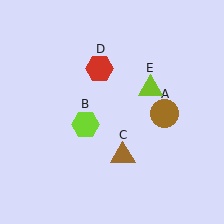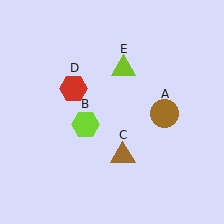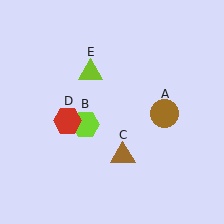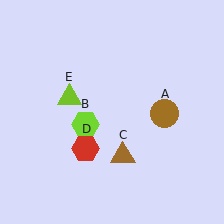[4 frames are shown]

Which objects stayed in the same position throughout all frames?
Brown circle (object A) and lime hexagon (object B) and brown triangle (object C) remained stationary.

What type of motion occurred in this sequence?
The red hexagon (object D), lime triangle (object E) rotated counterclockwise around the center of the scene.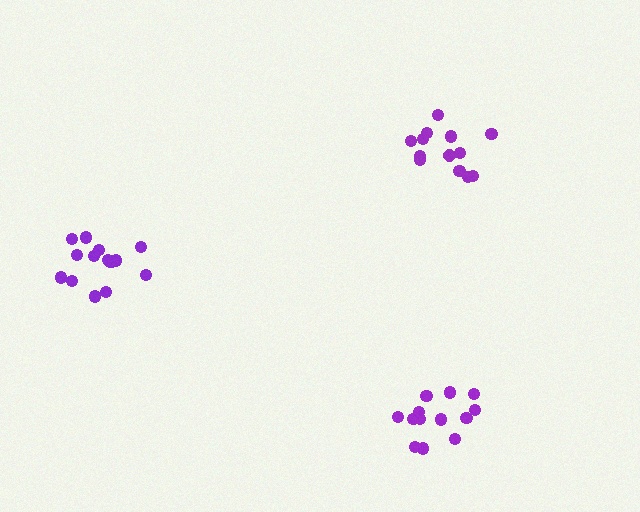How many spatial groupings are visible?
There are 3 spatial groupings.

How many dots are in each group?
Group 1: 13 dots, Group 2: 13 dots, Group 3: 15 dots (41 total).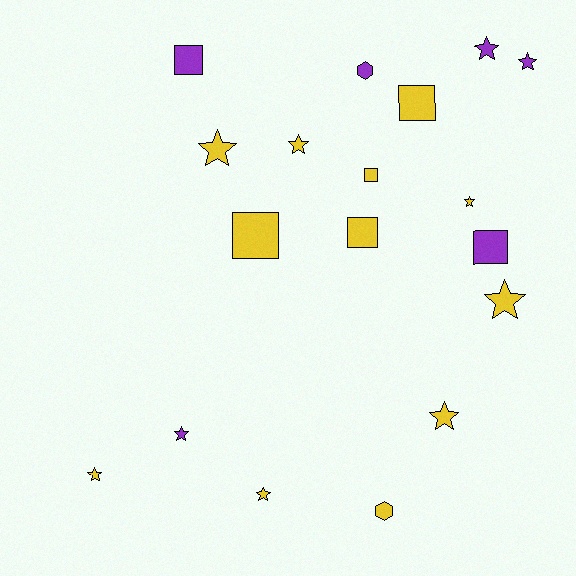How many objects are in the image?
There are 18 objects.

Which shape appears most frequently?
Star, with 10 objects.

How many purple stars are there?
There are 3 purple stars.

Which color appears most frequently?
Yellow, with 12 objects.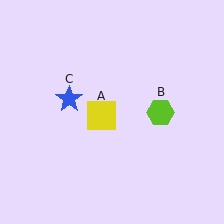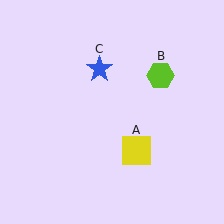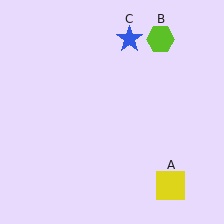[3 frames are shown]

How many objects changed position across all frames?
3 objects changed position: yellow square (object A), lime hexagon (object B), blue star (object C).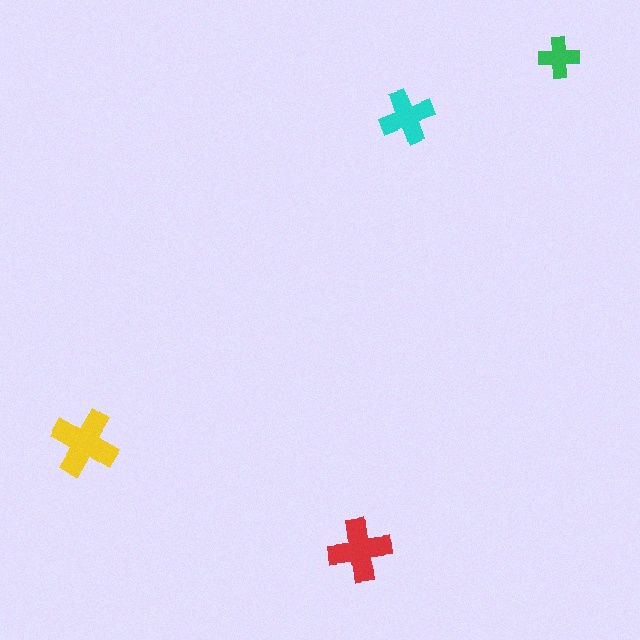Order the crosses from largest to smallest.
the yellow one, the red one, the cyan one, the green one.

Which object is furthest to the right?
The green cross is rightmost.